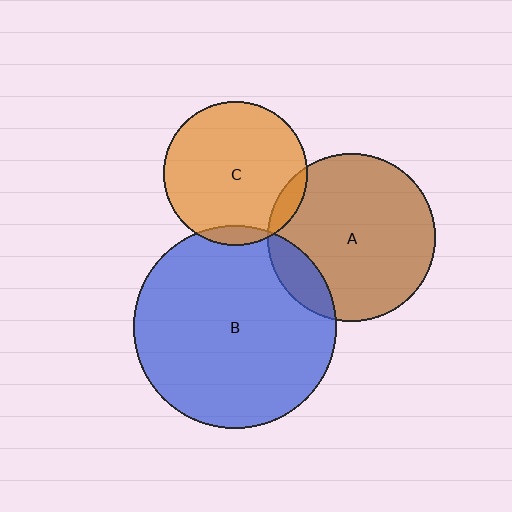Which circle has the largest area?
Circle B (blue).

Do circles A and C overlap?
Yes.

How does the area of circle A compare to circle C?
Approximately 1.4 times.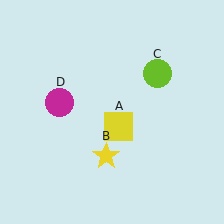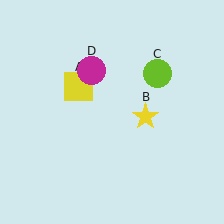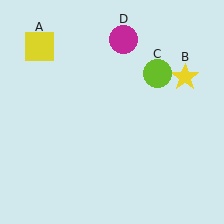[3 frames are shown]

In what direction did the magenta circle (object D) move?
The magenta circle (object D) moved up and to the right.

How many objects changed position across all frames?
3 objects changed position: yellow square (object A), yellow star (object B), magenta circle (object D).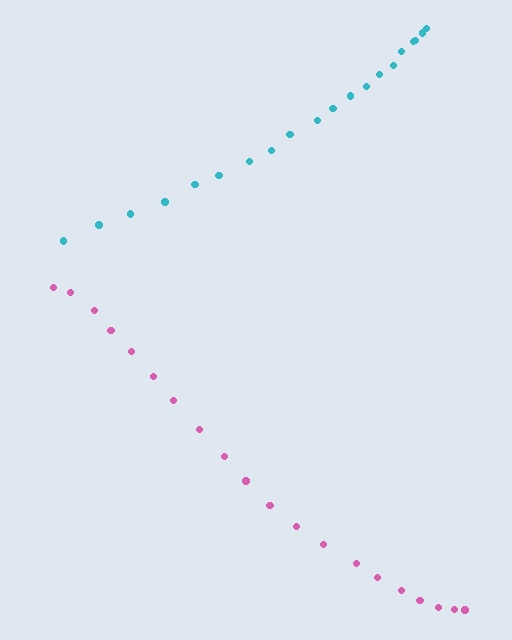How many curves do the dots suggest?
There are 2 distinct paths.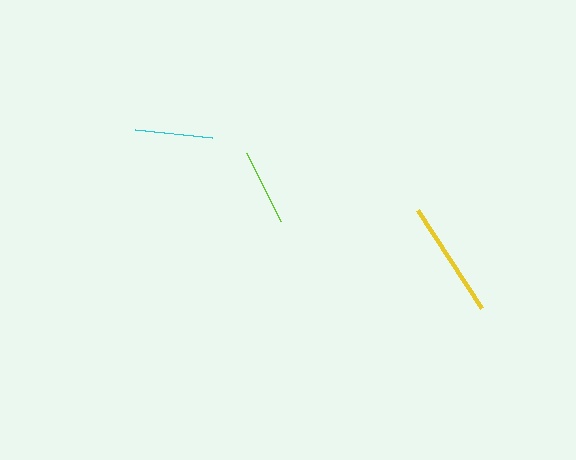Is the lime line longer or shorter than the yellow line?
The yellow line is longer than the lime line.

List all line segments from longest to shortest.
From longest to shortest: yellow, cyan, lime.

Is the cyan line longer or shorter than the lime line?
The cyan line is longer than the lime line.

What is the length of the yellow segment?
The yellow segment is approximately 117 pixels long.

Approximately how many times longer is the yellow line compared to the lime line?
The yellow line is approximately 1.5 times the length of the lime line.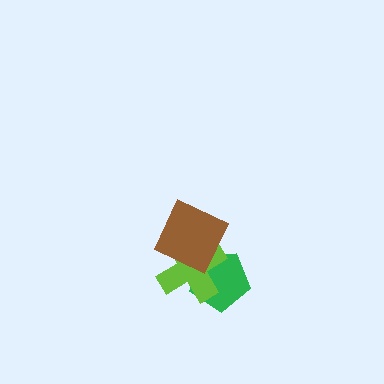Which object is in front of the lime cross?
The brown diamond is in front of the lime cross.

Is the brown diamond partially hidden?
No, no other shape covers it.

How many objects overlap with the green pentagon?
2 objects overlap with the green pentagon.